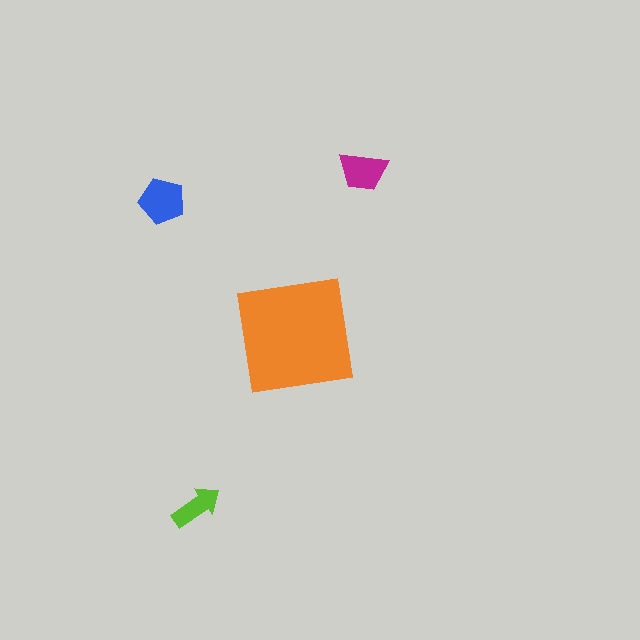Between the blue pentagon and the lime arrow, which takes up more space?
The blue pentagon.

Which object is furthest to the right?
The magenta trapezoid is rightmost.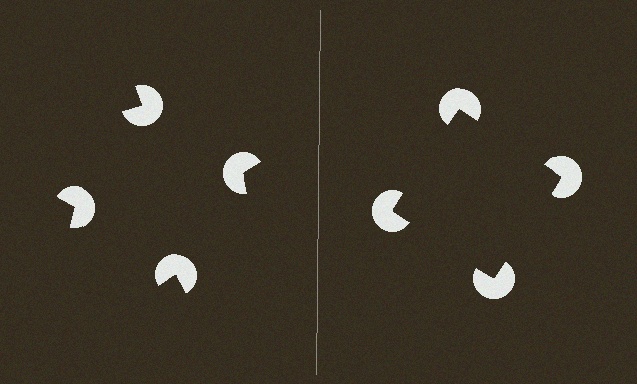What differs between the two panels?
The pac-man discs are positioned identically on both sides; only the wedge orientations differ. On the right they align to a square; on the left they are misaligned.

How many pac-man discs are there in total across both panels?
8 — 4 on each side.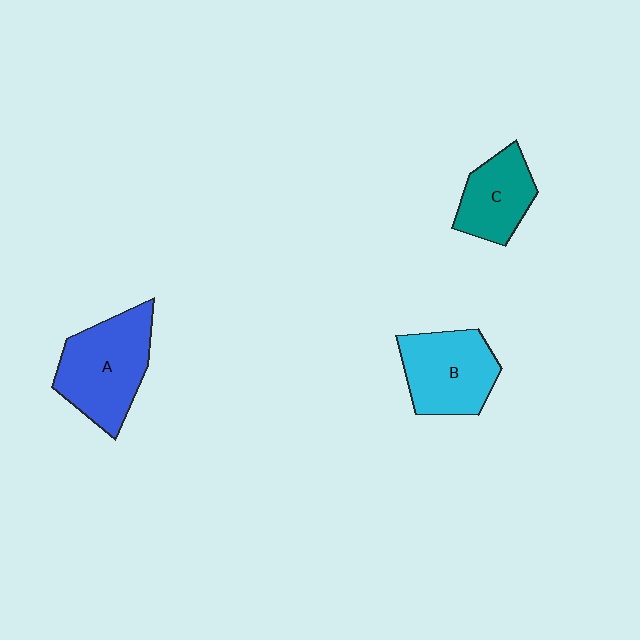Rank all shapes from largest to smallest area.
From largest to smallest: A (blue), B (cyan), C (teal).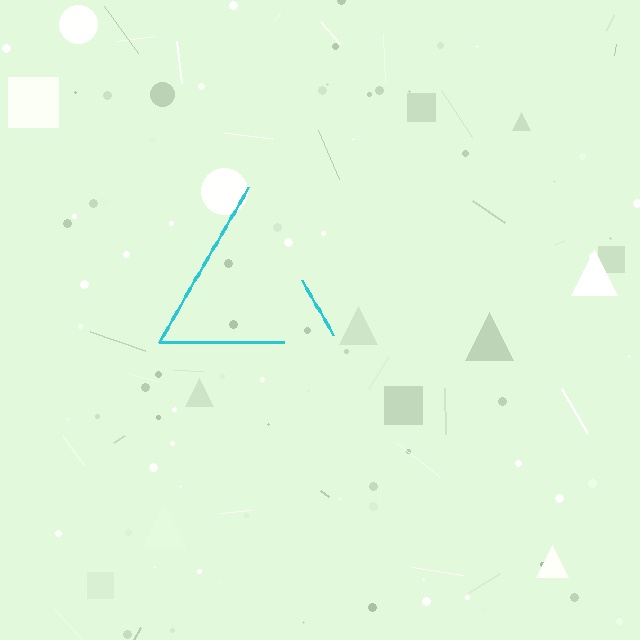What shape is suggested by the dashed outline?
The dashed outline suggests a triangle.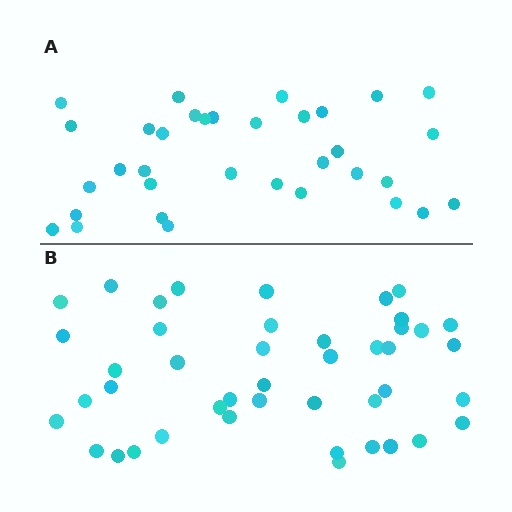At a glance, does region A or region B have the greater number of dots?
Region B (the bottom region) has more dots.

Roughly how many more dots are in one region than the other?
Region B has roughly 10 or so more dots than region A.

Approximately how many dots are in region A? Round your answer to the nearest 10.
About 30 dots. (The exact count is 34, which rounds to 30.)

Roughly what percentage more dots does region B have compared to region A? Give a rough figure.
About 30% more.